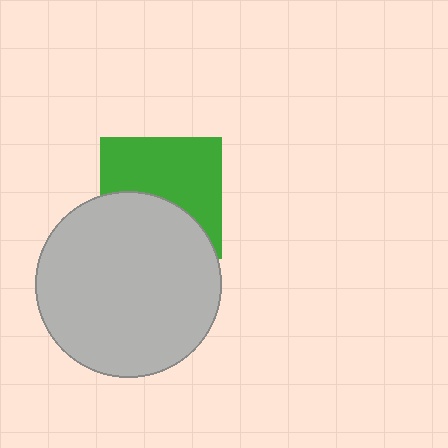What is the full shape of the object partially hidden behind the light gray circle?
The partially hidden object is a green square.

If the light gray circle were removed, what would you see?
You would see the complete green square.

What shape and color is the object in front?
The object in front is a light gray circle.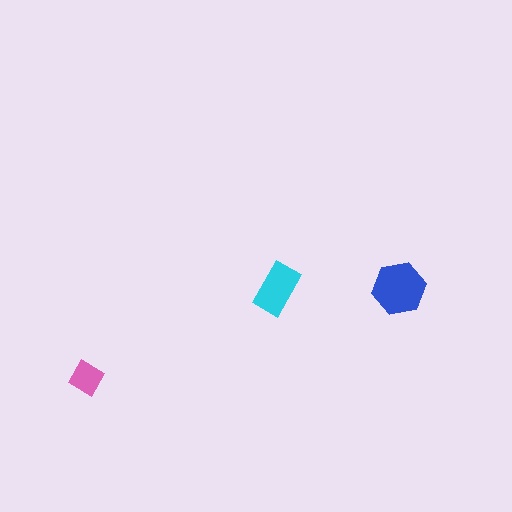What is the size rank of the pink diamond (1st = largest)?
3rd.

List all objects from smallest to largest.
The pink diamond, the cyan rectangle, the blue hexagon.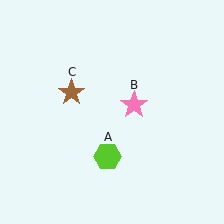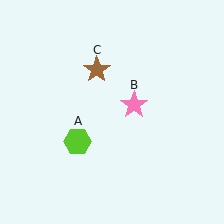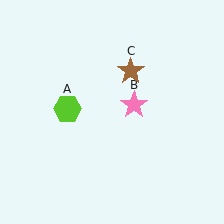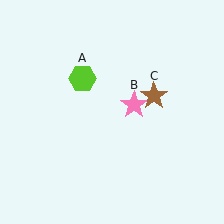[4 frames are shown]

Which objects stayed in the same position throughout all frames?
Pink star (object B) remained stationary.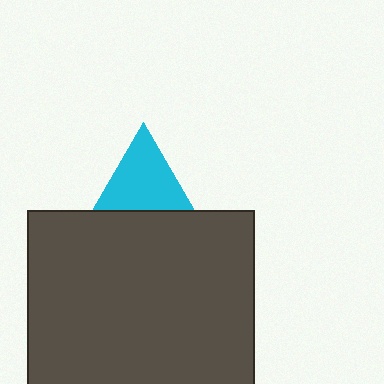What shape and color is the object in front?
The object in front is a dark gray rectangle.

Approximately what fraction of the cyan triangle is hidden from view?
Roughly 34% of the cyan triangle is hidden behind the dark gray rectangle.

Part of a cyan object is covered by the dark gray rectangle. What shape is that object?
It is a triangle.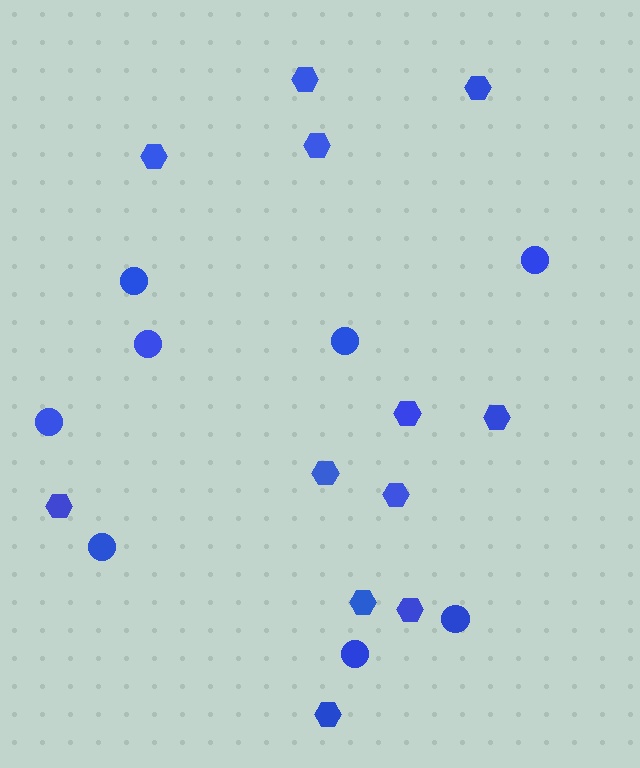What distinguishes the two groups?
There are 2 groups: one group of circles (8) and one group of hexagons (12).